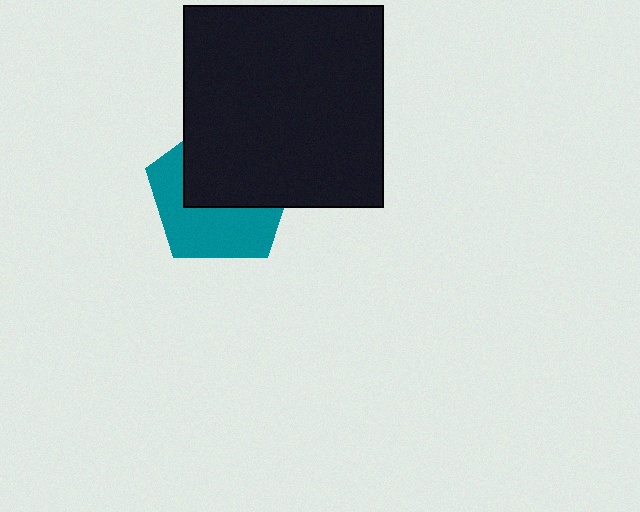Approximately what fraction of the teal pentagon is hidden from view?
Roughly 52% of the teal pentagon is hidden behind the black rectangle.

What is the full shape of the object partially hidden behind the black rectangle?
The partially hidden object is a teal pentagon.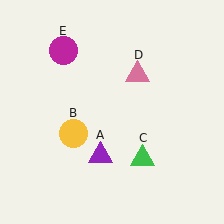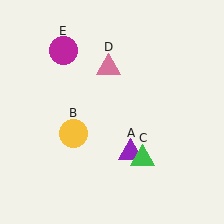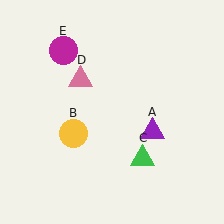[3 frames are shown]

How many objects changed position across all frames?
2 objects changed position: purple triangle (object A), pink triangle (object D).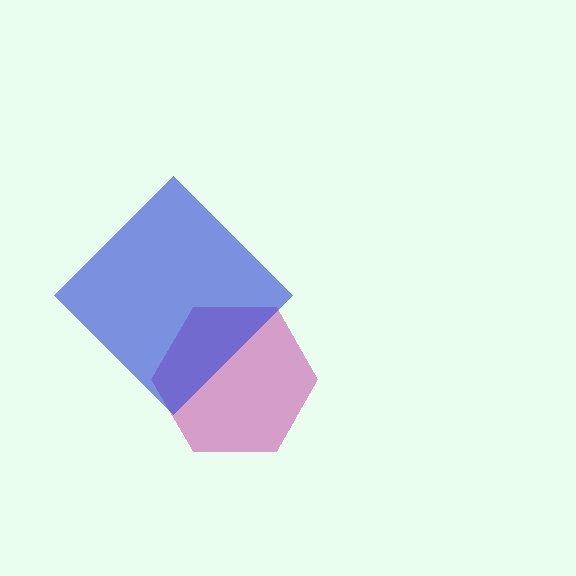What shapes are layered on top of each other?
The layered shapes are: a magenta hexagon, a blue diamond.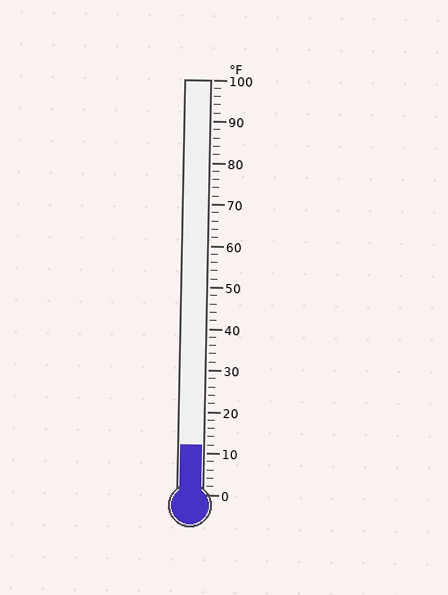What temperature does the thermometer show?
The thermometer shows approximately 12°F.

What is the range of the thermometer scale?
The thermometer scale ranges from 0°F to 100°F.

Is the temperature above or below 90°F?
The temperature is below 90°F.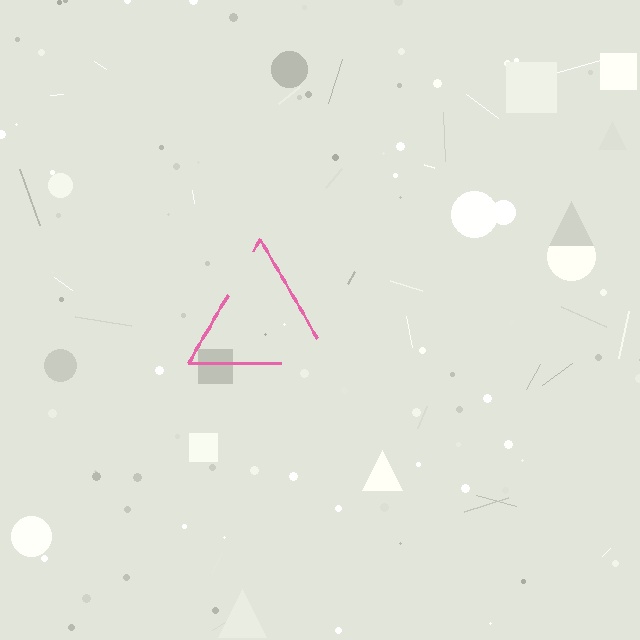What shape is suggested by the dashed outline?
The dashed outline suggests a triangle.